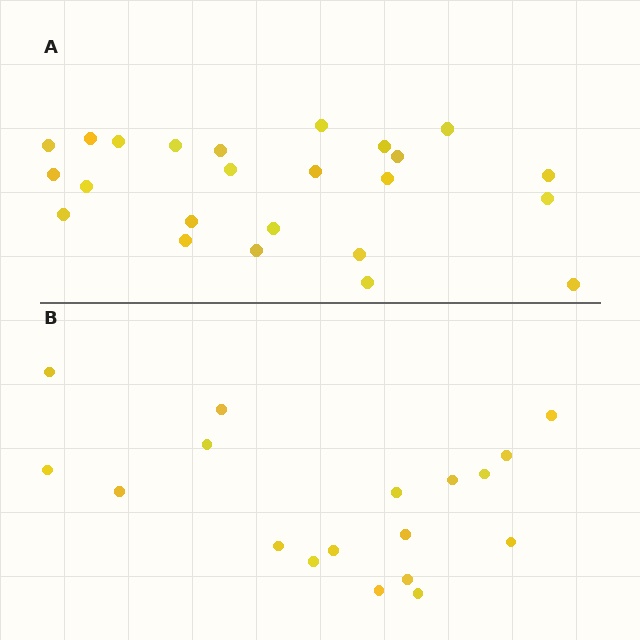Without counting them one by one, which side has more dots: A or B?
Region A (the top region) has more dots.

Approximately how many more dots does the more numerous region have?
Region A has about 6 more dots than region B.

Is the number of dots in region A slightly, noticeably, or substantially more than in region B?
Region A has noticeably more, but not dramatically so. The ratio is roughly 1.3 to 1.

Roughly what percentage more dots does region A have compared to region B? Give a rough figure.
About 35% more.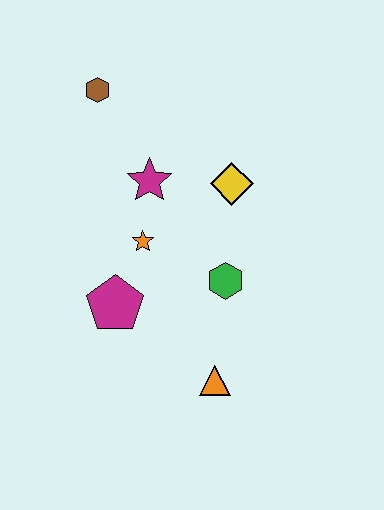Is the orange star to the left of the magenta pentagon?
No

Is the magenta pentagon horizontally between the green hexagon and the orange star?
No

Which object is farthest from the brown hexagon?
The orange triangle is farthest from the brown hexagon.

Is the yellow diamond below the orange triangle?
No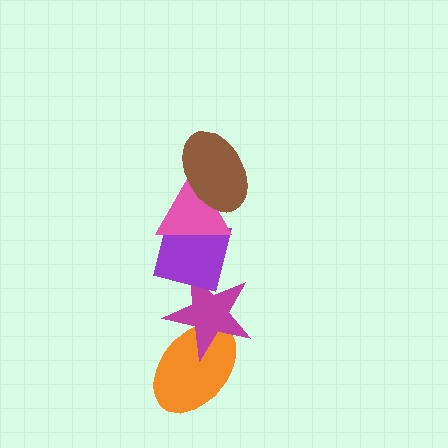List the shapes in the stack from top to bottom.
From top to bottom: the brown ellipse, the pink triangle, the purple square, the magenta star, the orange ellipse.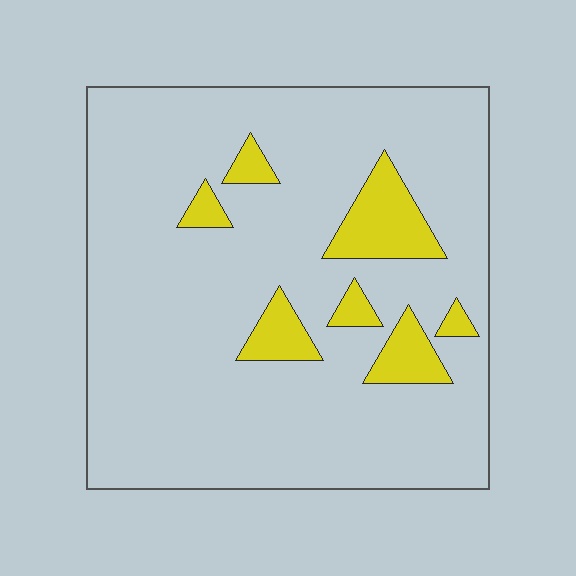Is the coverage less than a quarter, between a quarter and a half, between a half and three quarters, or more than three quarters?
Less than a quarter.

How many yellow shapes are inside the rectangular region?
7.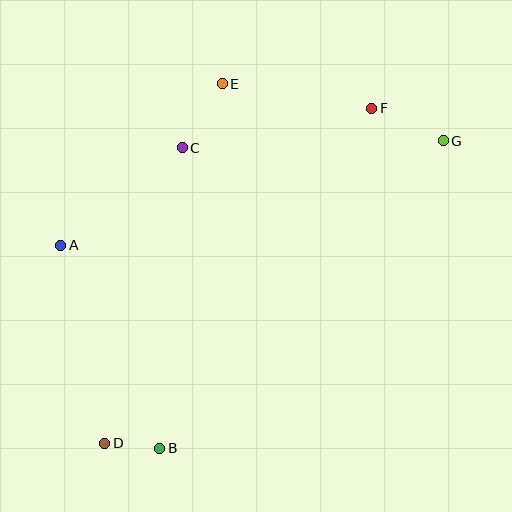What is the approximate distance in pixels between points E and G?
The distance between E and G is approximately 228 pixels.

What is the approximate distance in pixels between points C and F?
The distance between C and F is approximately 194 pixels.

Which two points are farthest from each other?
Points D and G are farthest from each other.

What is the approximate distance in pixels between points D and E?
The distance between D and E is approximately 378 pixels.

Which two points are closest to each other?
Points B and D are closest to each other.